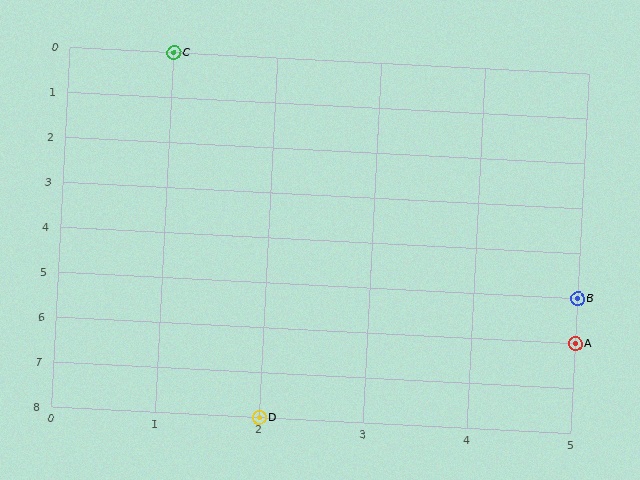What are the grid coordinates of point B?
Point B is at grid coordinates (5, 5).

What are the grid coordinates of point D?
Point D is at grid coordinates (2, 8).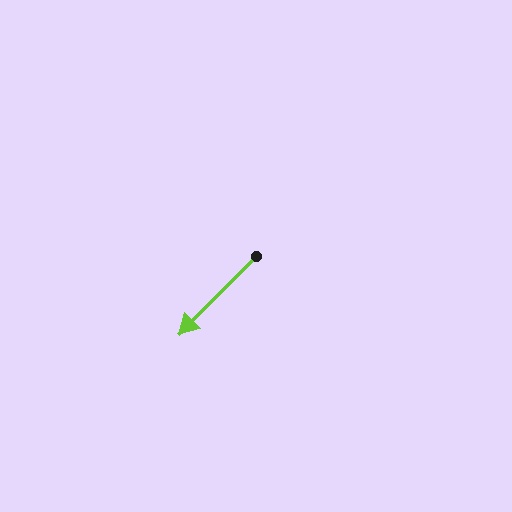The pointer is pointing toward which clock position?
Roughly 7 o'clock.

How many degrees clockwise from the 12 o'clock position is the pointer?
Approximately 225 degrees.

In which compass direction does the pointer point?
Southwest.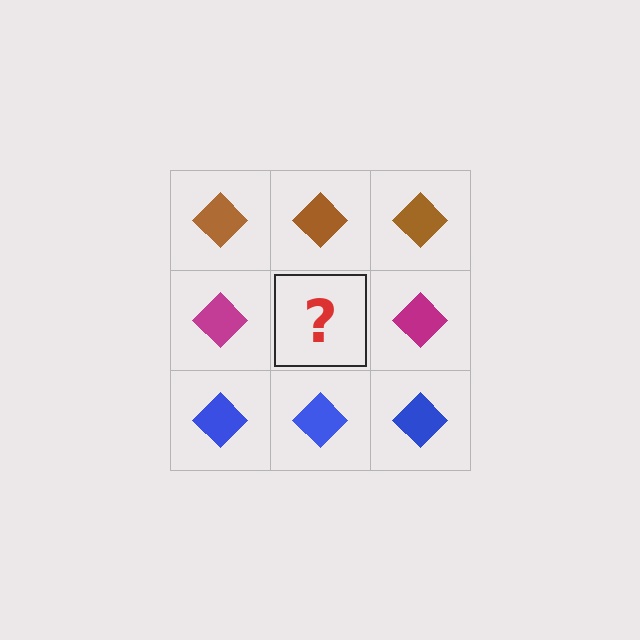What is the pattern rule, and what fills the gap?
The rule is that each row has a consistent color. The gap should be filled with a magenta diamond.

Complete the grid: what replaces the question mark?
The question mark should be replaced with a magenta diamond.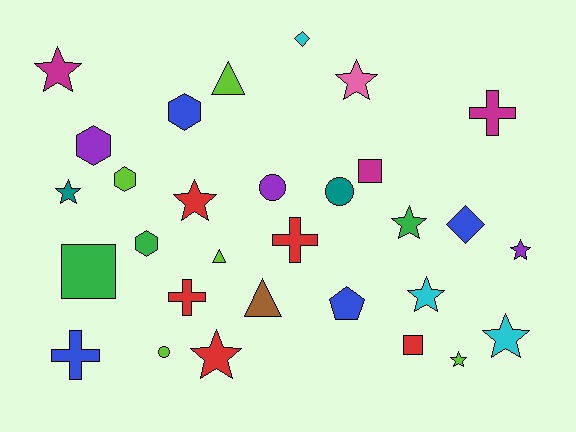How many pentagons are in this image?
There is 1 pentagon.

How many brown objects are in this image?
There is 1 brown object.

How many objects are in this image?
There are 30 objects.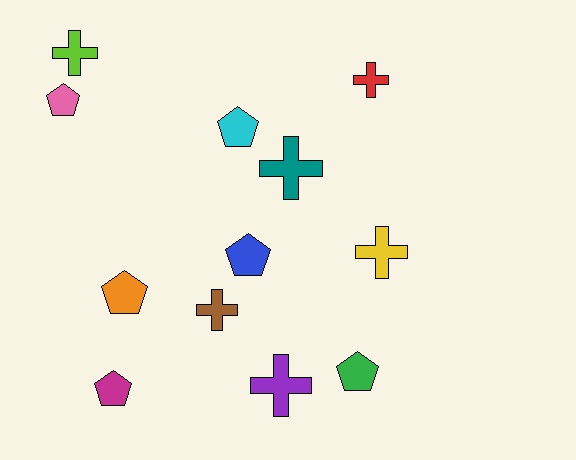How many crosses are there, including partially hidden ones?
There are 6 crosses.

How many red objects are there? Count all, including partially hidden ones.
There is 1 red object.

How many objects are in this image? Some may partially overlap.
There are 12 objects.